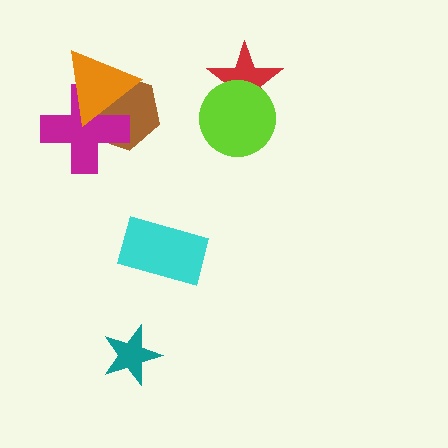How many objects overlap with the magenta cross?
2 objects overlap with the magenta cross.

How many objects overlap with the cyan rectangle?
0 objects overlap with the cyan rectangle.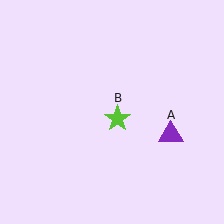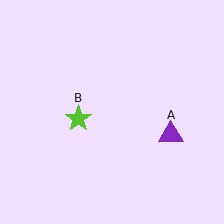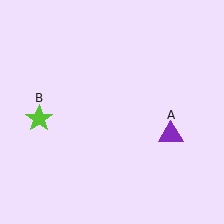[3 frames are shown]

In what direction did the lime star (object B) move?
The lime star (object B) moved left.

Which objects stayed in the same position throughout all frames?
Purple triangle (object A) remained stationary.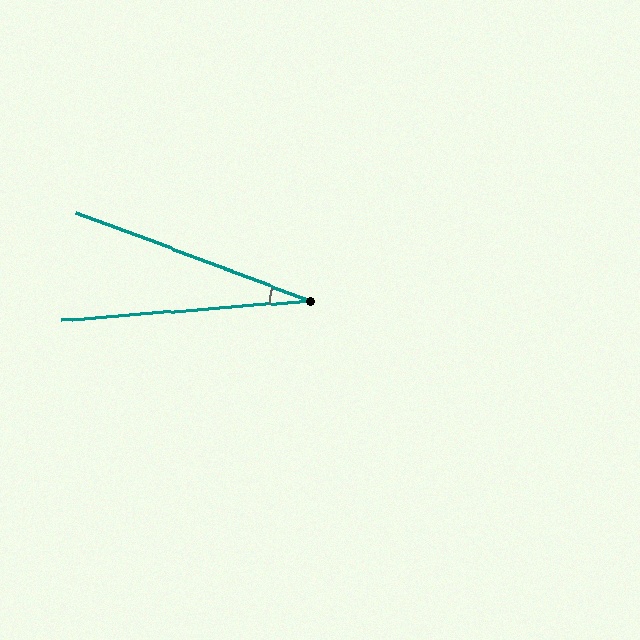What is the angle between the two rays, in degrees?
Approximately 25 degrees.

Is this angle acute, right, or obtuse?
It is acute.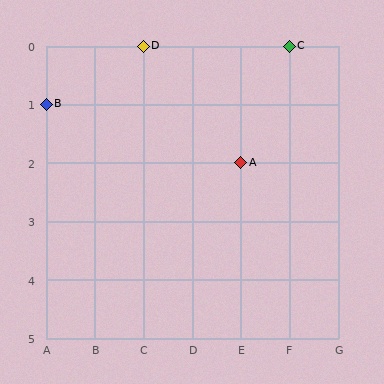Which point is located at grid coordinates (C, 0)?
Point D is at (C, 0).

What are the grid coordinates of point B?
Point B is at grid coordinates (A, 1).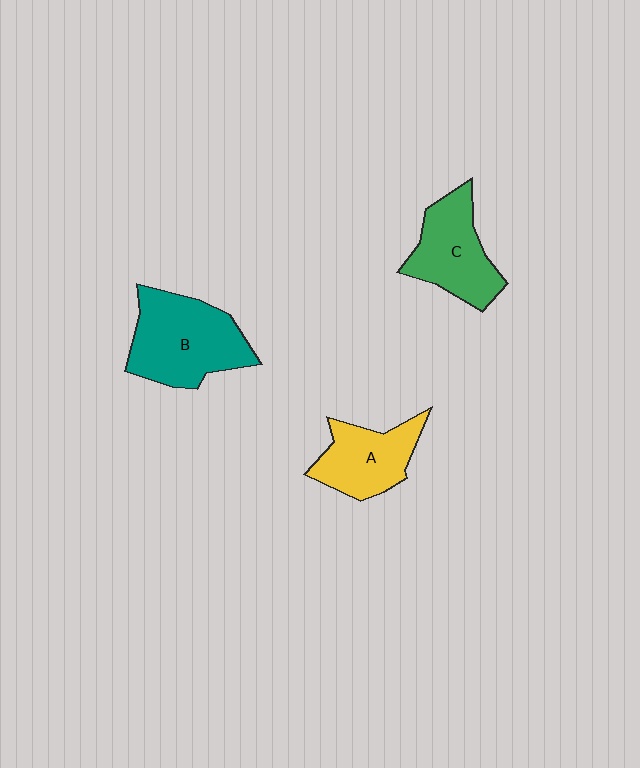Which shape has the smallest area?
Shape A (yellow).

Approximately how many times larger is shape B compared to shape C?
Approximately 1.3 times.